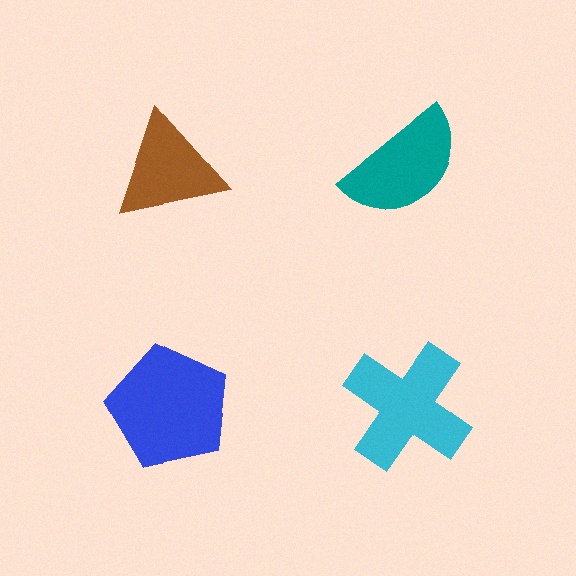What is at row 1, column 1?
A brown triangle.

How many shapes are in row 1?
2 shapes.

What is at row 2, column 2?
A cyan cross.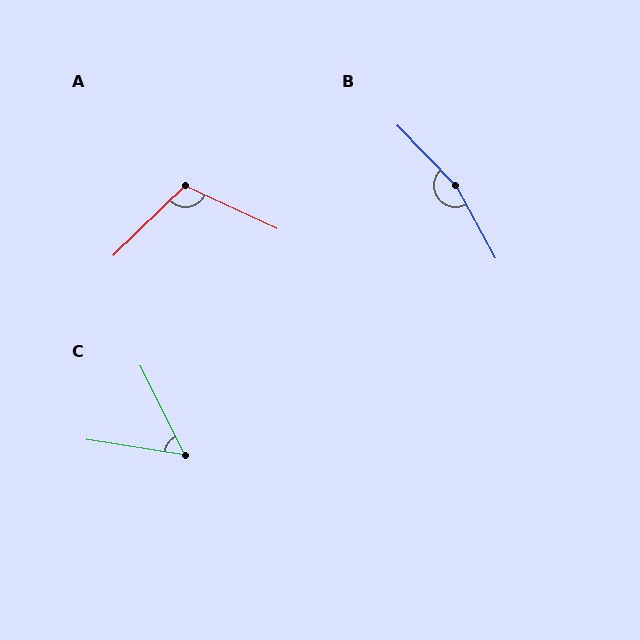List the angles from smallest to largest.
C (55°), A (111°), B (165°).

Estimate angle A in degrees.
Approximately 111 degrees.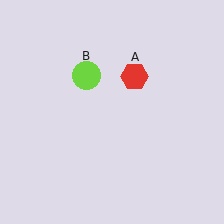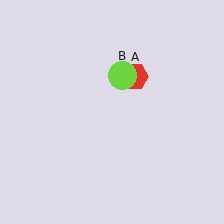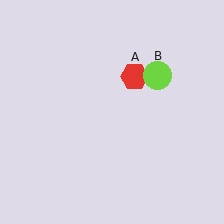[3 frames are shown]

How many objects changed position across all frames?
1 object changed position: lime circle (object B).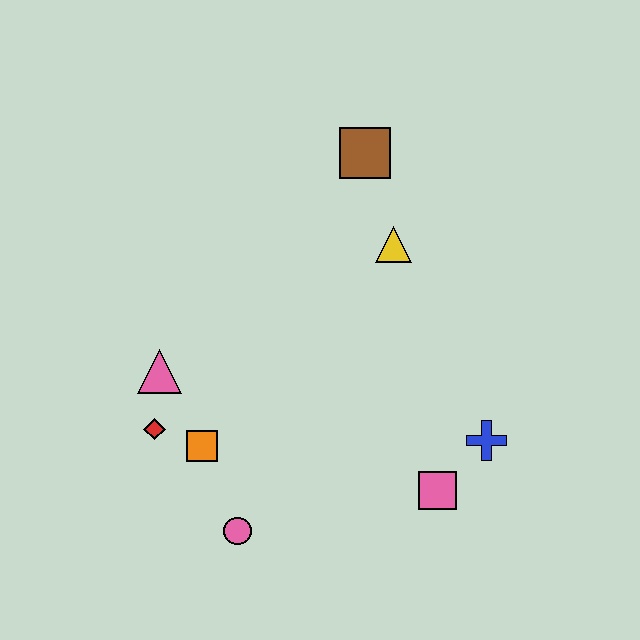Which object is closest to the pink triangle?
The red diamond is closest to the pink triangle.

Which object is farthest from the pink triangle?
The blue cross is farthest from the pink triangle.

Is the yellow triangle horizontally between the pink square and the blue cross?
No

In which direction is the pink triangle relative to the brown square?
The pink triangle is below the brown square.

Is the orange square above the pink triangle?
No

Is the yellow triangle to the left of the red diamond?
No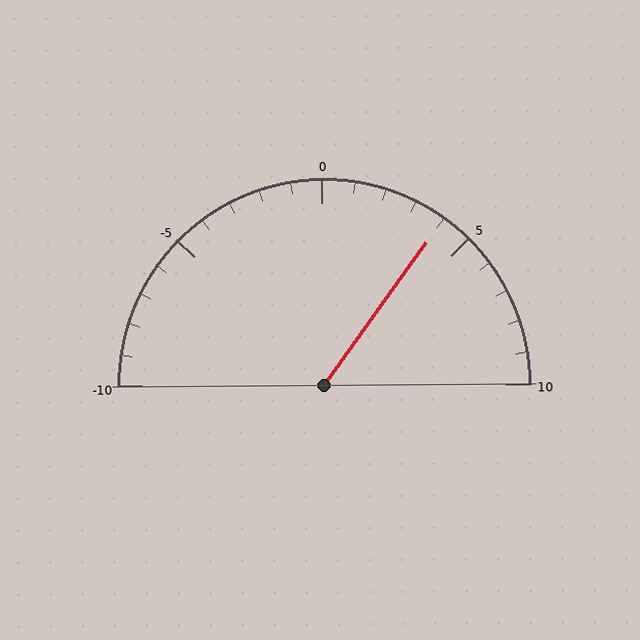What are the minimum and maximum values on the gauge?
The gauge ranges from -10 to 10.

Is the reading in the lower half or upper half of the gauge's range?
The reading is in the upper half of the range (-10 to 10).